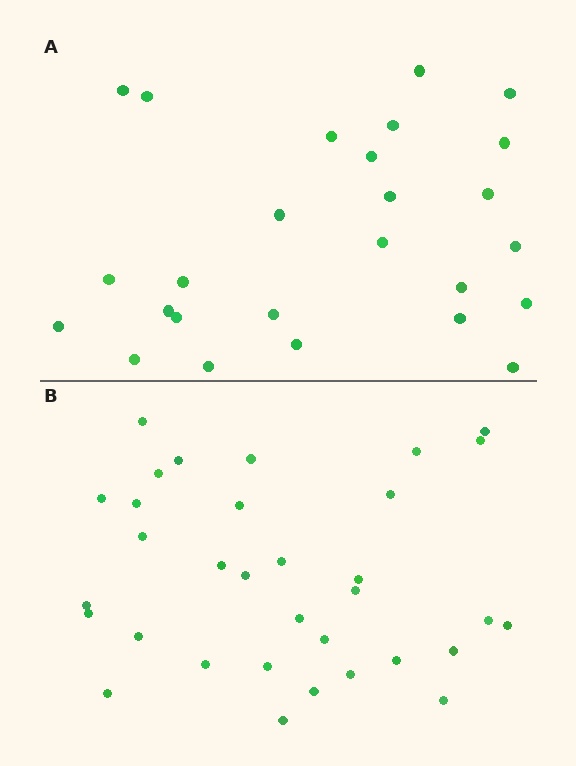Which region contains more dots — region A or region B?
Region B (the bottom region) has more dots.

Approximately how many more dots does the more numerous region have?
Region B has roughly 8 or so more dots than region A.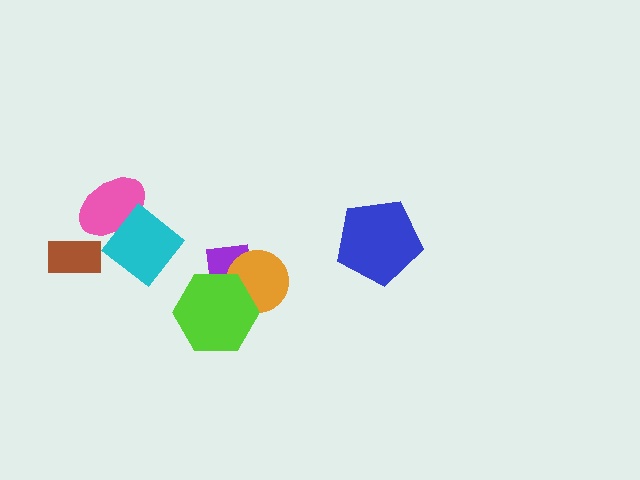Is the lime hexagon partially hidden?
No, no other shape covers it.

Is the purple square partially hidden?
Yes, it is partially covered by another shape.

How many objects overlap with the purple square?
2 objects overlap with the purple square.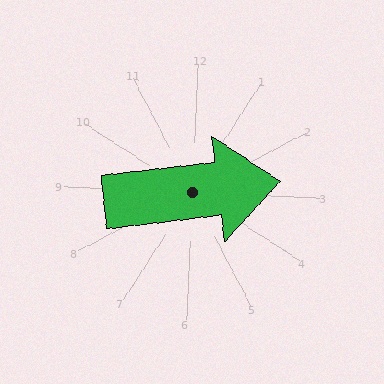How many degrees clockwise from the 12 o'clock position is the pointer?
Approximately 81 degrees.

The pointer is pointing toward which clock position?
Roughly 3 o'clock.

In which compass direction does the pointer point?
East.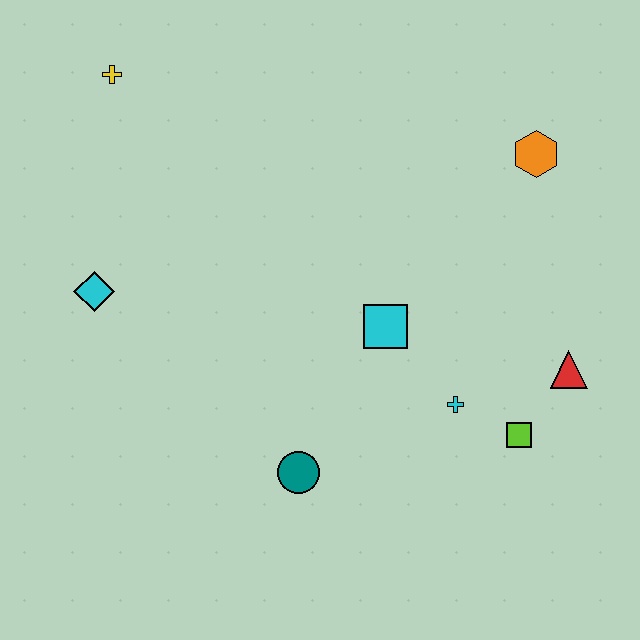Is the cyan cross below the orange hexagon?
Yes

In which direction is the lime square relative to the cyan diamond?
The lime square is to the right of the cyan diamond.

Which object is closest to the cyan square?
The cyan cross is closest to the cyan square.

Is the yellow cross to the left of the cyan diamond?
No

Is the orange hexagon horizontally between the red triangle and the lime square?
Yes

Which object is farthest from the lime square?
The yellow cross is farthest from the lime square.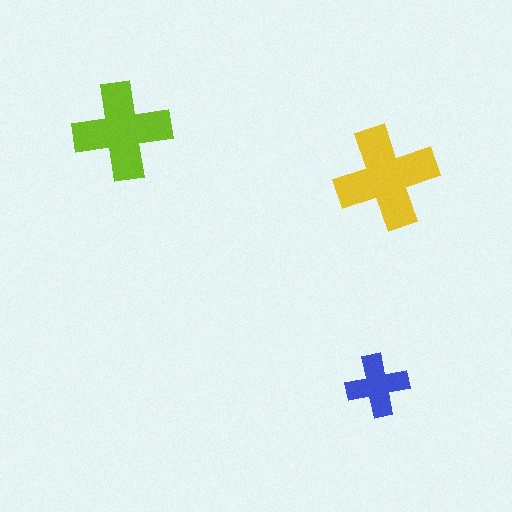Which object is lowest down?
The blue cross is bottommost.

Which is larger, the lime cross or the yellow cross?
The yellow one.